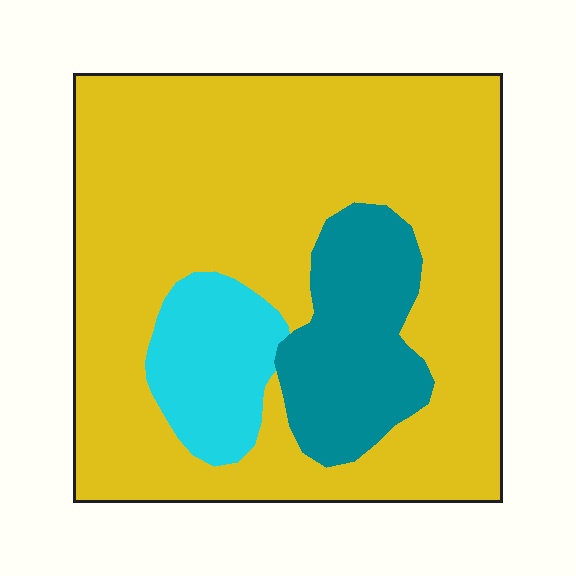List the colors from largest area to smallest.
From largest to smallest: yellow, teal, cyan.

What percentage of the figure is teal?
Teal takes up about one sixth (1/6) of the figure.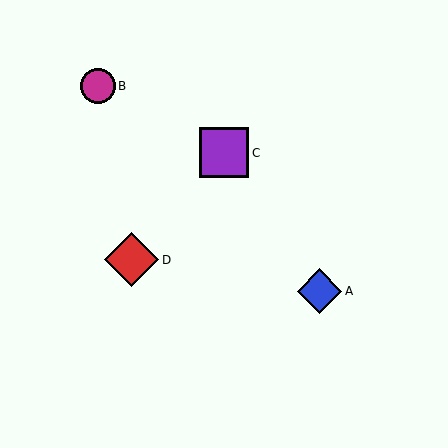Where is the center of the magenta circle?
The center of the magenta circle is at (98, 86).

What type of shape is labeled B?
Shape B is a magenta circle.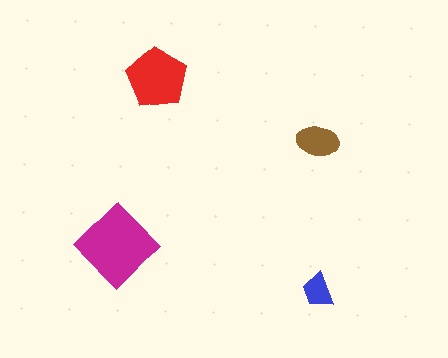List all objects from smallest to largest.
The blue trapezoid, the brown ellipse, the red pentagon, the magenta diamond.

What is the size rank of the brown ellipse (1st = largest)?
3rd.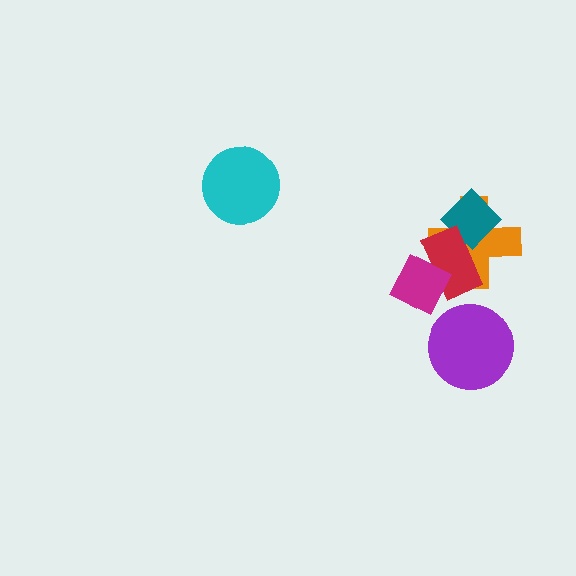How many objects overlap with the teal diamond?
2 objects overlap with the teal diamond.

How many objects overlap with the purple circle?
0 objects overlap with the purple circle.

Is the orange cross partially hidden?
Yes, it is partially covered by another shape.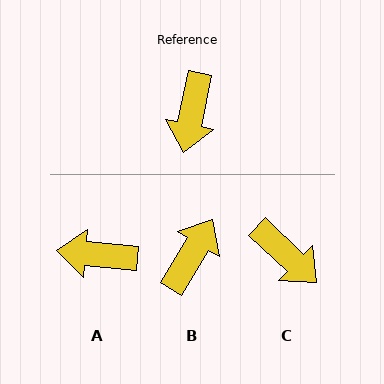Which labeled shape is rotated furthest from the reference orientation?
B, about 160 degrees away.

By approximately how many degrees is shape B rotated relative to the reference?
Approximately 160 degrees counter-clockwise.